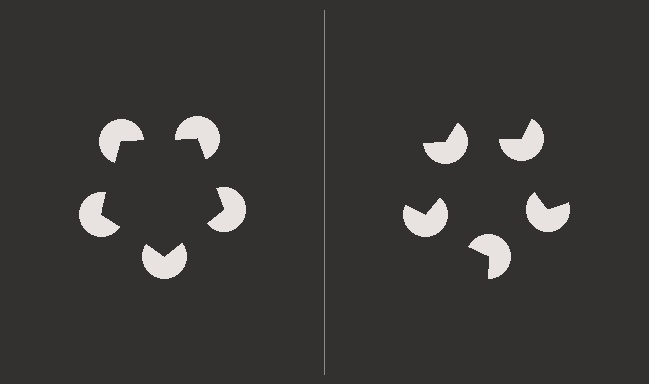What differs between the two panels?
The pac-man discs are positioned identically on both sides; only the wedge orientations differ. On the left they align to a pentagon; on the right they are misaligned.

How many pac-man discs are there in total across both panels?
10 — 5 on each side.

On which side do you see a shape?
An illusory pentagon appears on the left side. On the right side the wedge cuts are rotated, so no coherent shape forms.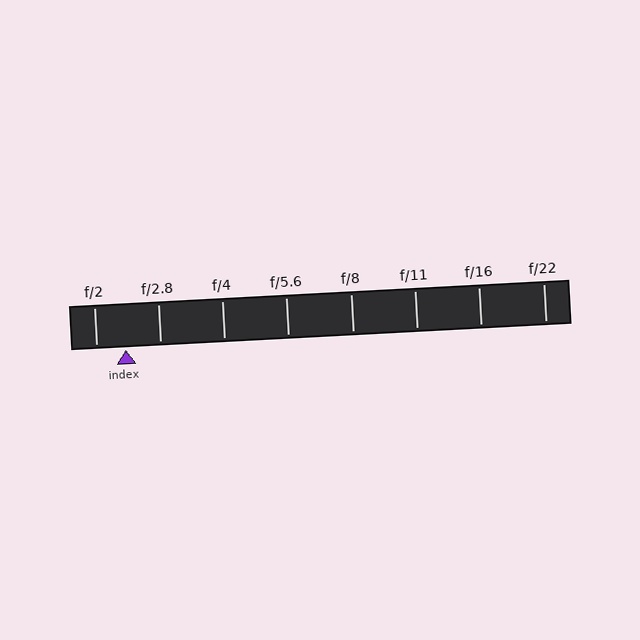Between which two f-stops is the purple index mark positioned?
The index mark is between f/2 and f/2.8.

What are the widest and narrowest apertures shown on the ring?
The widest aperture shown is f/2 and the narrowest is f/22.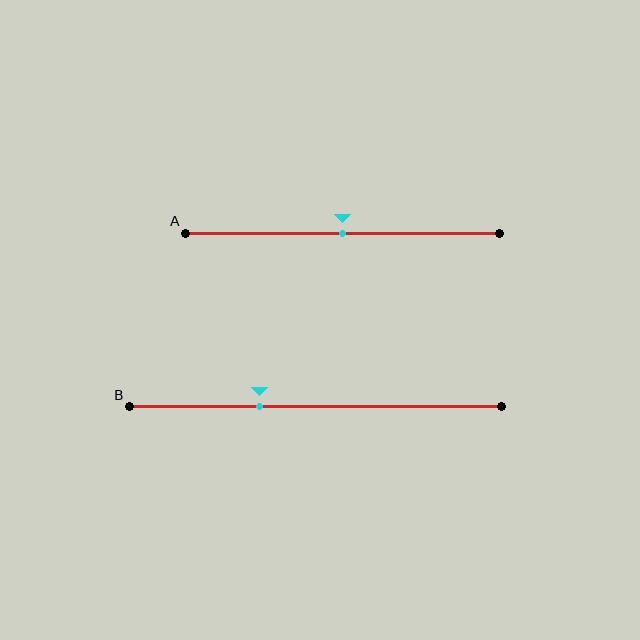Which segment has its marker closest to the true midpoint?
Segment A has its marker closest to the true midpoint.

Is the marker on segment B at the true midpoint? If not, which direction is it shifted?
No, the marker on segment B is shifted to the left by about 15% of the segment length.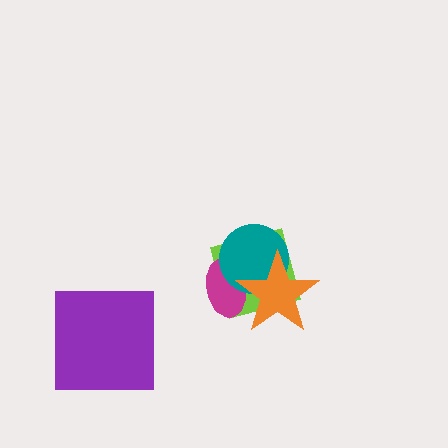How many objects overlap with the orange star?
3 objects overlap with the orange star.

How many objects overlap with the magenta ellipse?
3 objects overlap with the magenta ellipse.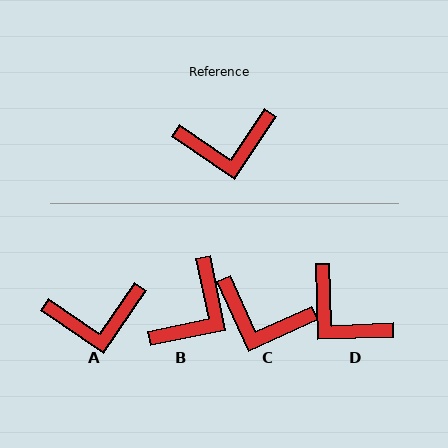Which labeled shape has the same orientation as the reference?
A.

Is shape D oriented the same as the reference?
No, it is off by about 54 degrees.